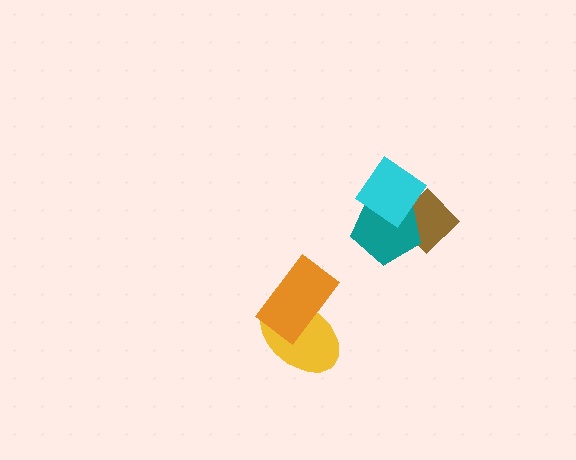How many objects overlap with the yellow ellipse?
1 object overlaps with the yellow ellipse.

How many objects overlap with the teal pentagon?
2 objects overlap with the teal pentagon.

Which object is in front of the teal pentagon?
The cyan diamond is in front of the teal pentagon.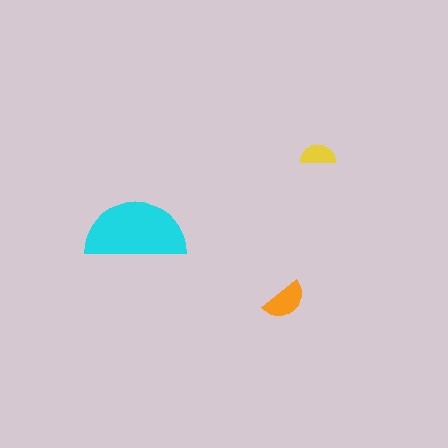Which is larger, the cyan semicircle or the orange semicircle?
The cyan one.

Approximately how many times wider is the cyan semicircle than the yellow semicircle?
About 3 times wider.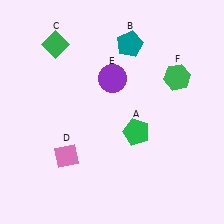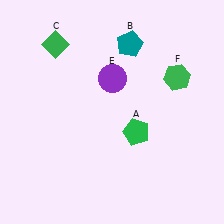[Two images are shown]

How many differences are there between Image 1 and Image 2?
There is 1 difference between the two images.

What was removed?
The pink diamond (D) was removed in Image 2.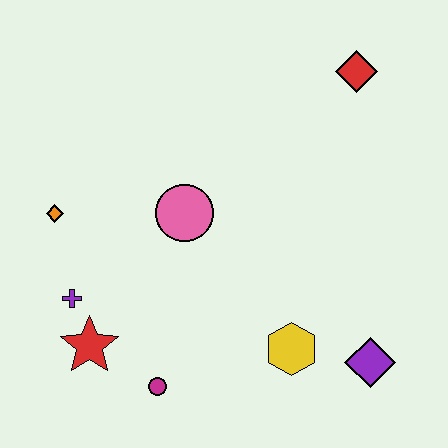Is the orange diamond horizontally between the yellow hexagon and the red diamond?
No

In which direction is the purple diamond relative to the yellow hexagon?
The purple diamond is to the right of the yellow hexagon.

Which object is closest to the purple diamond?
The yellow hexagon is closest to the purple diamond.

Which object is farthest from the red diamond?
The red star is farthest from the red diamond.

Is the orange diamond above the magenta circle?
Yes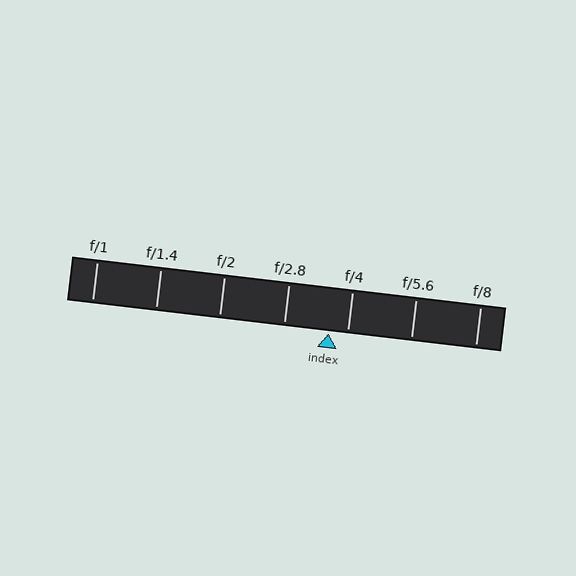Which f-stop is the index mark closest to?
The index mark is closest to f/4.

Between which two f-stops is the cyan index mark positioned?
The index mark is between f/2.8 and f/4.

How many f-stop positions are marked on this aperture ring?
There are 7 f-stop positions marked.